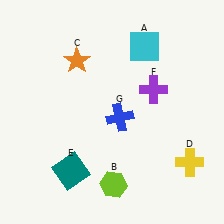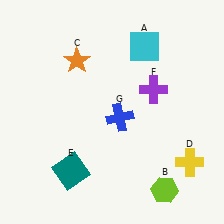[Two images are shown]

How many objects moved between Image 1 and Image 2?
1 object moved between the two images.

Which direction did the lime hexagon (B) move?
The lime hexagon (B) moved right.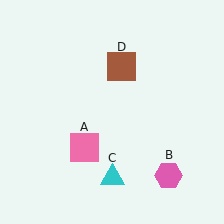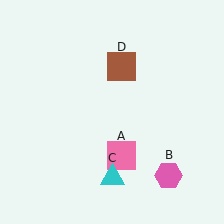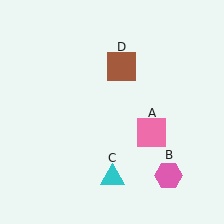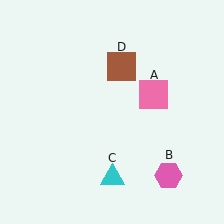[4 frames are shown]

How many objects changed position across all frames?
1 object changed position: pink square (object A).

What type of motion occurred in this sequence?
The pink square (object A) rotated counterclockwise around the center of the scene.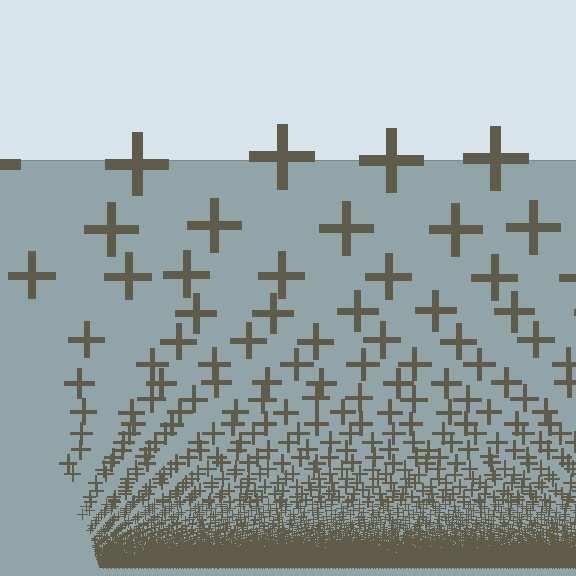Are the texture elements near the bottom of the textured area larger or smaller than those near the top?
Smaller. The gradient is inverted — elements near the bottom are smaller and denser.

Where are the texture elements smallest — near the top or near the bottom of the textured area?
Near the bottom.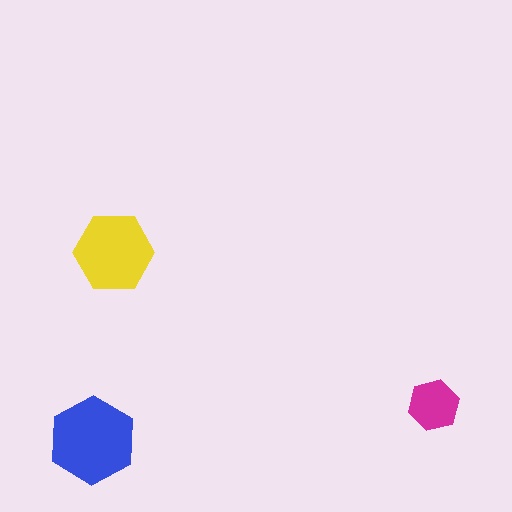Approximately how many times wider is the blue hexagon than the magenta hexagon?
About 1.5 times wider.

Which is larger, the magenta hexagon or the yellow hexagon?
The yellow one.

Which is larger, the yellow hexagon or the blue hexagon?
The blue one.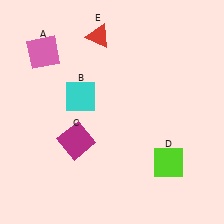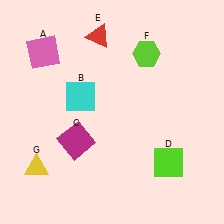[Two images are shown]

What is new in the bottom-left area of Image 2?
A yellow triangle (G) was added in the bottom-left area of Image 2.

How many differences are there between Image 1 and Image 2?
There are 2 differences between the two images.